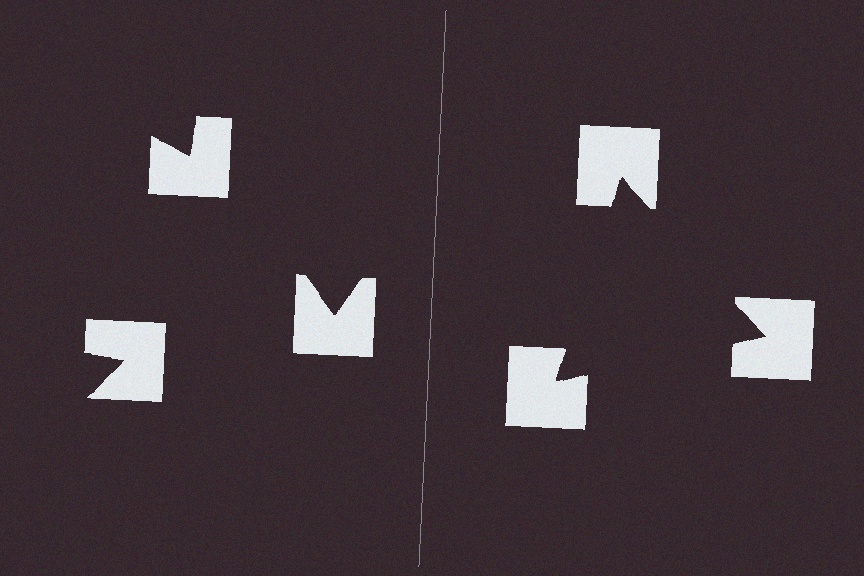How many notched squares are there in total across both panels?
6 — 3 on each side.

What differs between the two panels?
The notched squares are positioned identically on both sides; only the wedge orientations differ. On the right they align to a triangle; on the left they are misaligned.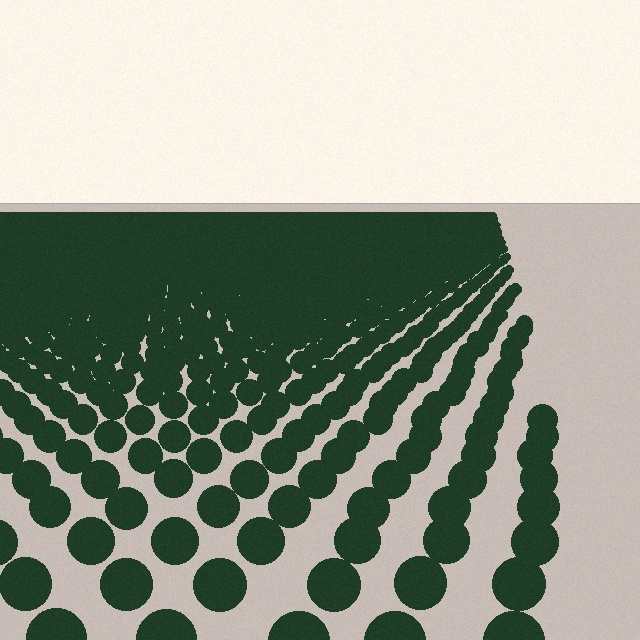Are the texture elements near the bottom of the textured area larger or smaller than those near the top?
Larger. Near the bottom, elements are closer to the viewer and appear at a bigger on-screen size.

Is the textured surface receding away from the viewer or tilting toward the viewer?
The surface is receding away from the viewer. Texture elements get smaller and denser toward the top.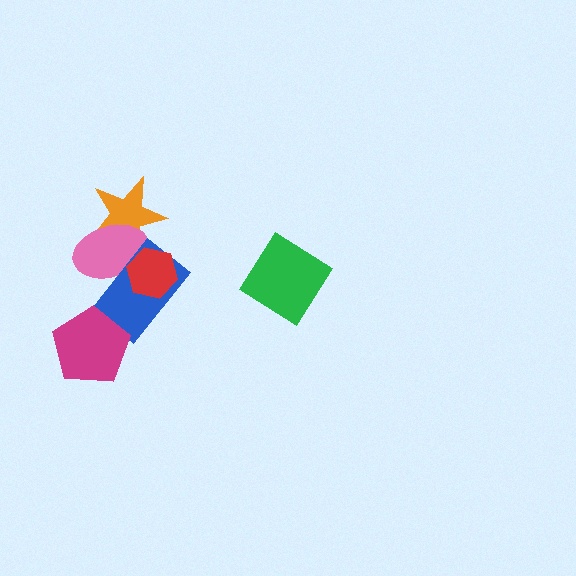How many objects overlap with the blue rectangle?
4 objects overlap with the blue rectangle.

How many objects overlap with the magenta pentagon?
1 object overlaps with the magenta pentagon.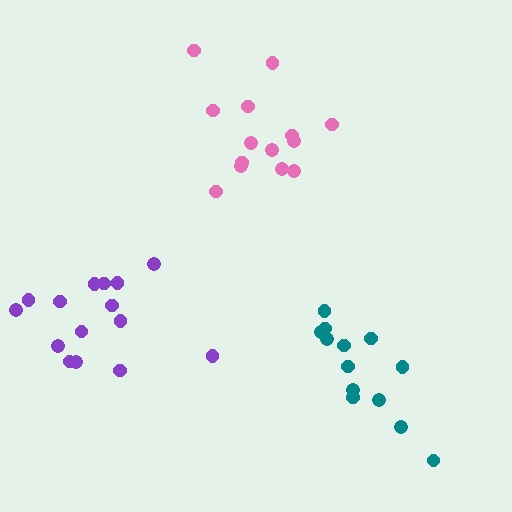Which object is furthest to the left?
The purple cluster is leftmost.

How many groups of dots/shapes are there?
There are 3 groups.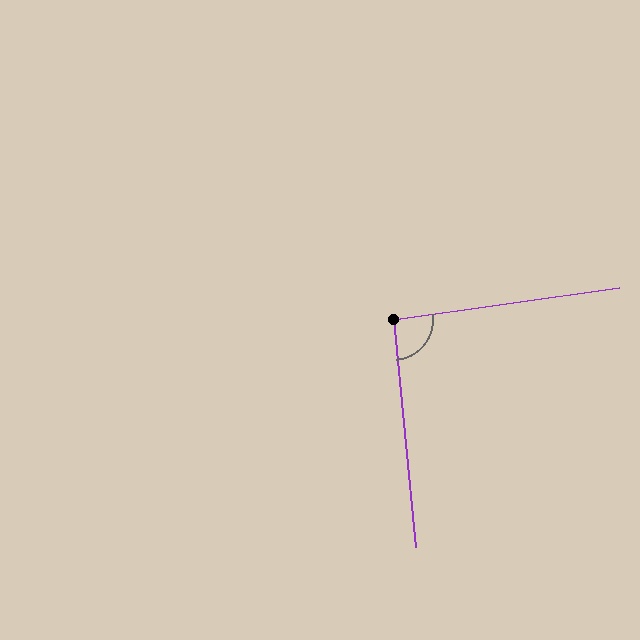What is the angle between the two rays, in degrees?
Approximately 93 degrees.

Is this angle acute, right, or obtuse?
It is approximately a right angle.